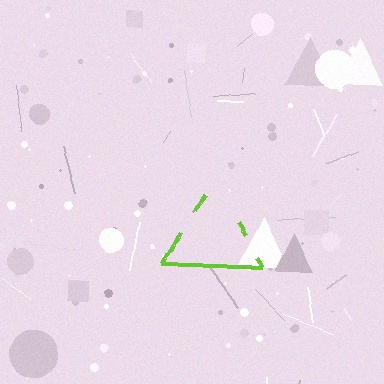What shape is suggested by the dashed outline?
The dashed outline suggests a triangle.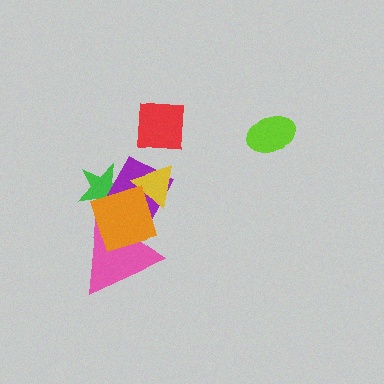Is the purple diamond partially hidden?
Yes, it is partially covered by another shape.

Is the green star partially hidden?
Yes, it is partially covered by another shape.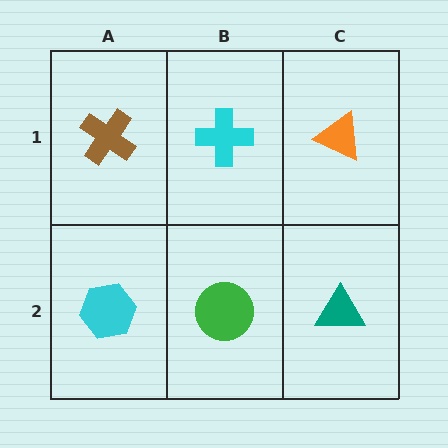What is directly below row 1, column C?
A teal triangle.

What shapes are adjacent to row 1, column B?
A green circle (row 2, column B), a brown cross (row 1, column A), an orange triangle (row 1, column C).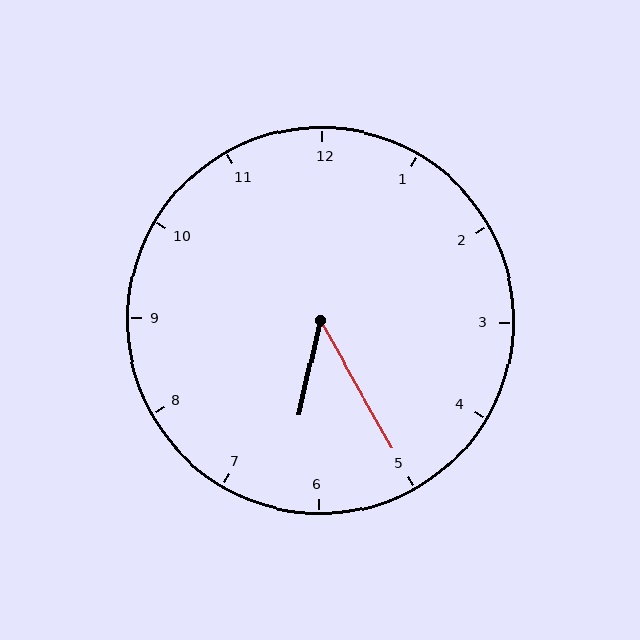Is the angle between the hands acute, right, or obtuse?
It is acute.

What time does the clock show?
6:25.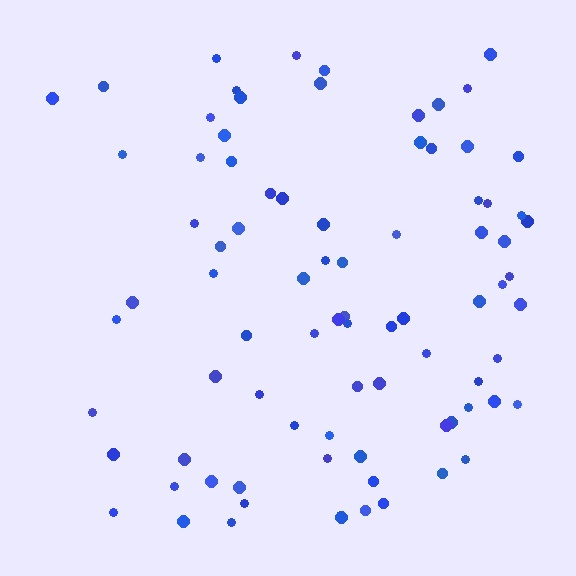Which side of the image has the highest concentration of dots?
The right.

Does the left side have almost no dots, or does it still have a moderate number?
Still a moderate number, just noticeably fewer than the right.